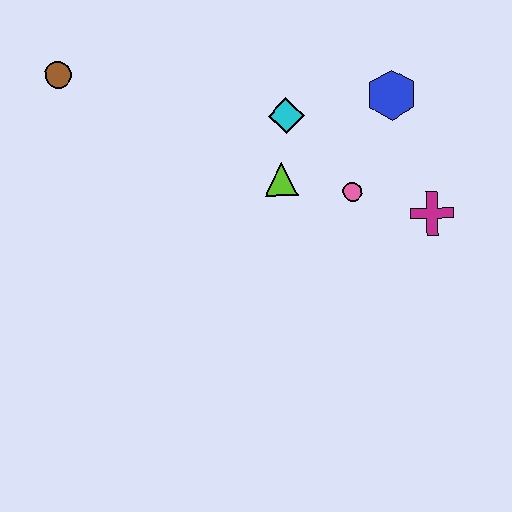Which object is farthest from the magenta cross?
The brown circle is farthest from the magenta cross.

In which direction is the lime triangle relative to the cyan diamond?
The lime triangle is below the cyan diamond.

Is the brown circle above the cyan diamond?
Yes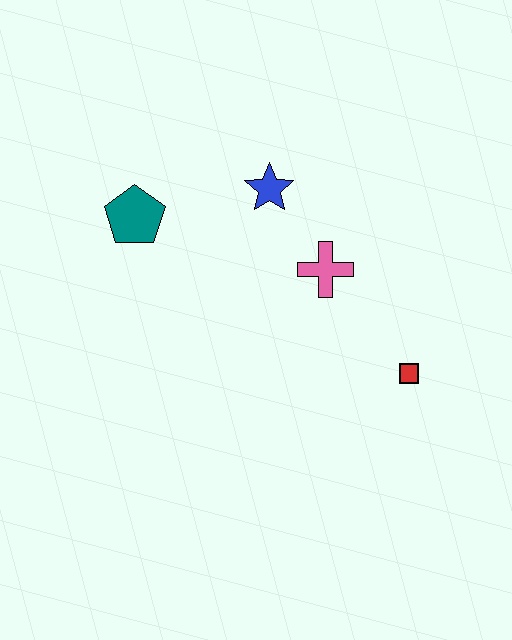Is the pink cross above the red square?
Yes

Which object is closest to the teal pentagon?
The blue star is closest to the teal pentagon.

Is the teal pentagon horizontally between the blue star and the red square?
No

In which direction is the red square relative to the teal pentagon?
The red square is to the right of the teal pentagon.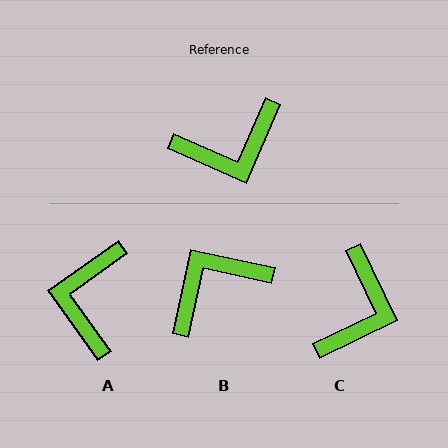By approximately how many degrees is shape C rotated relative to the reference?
Approximately 49 degrees counter-clockwise.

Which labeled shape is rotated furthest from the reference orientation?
B, about 168 degrees away.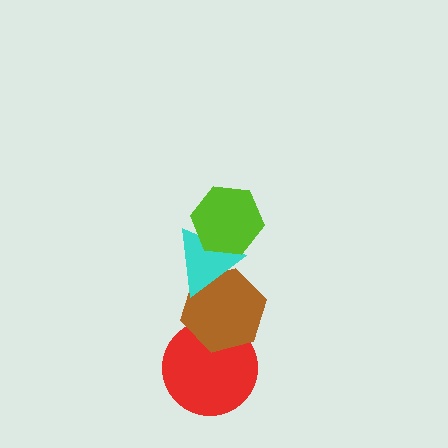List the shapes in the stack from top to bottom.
From top to bottom: the lime hexagon, the cyan triangle, the brown hexagon, the red circle.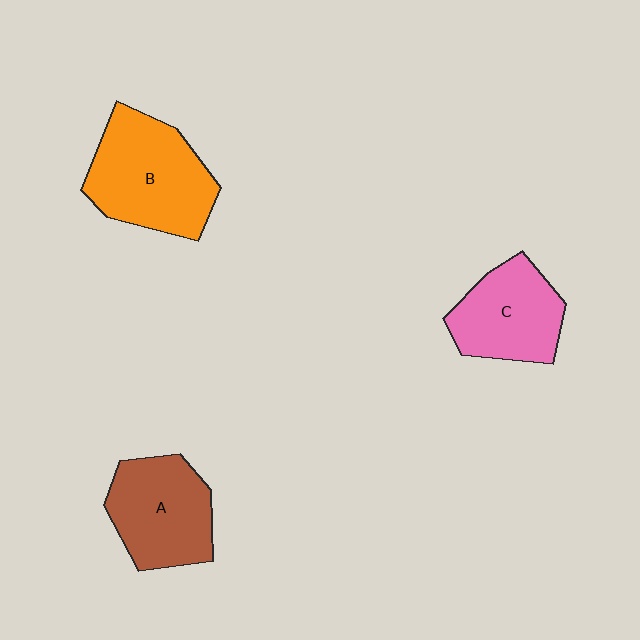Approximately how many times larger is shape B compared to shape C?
Approximately 1.3 times.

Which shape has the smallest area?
Shape C (pink).